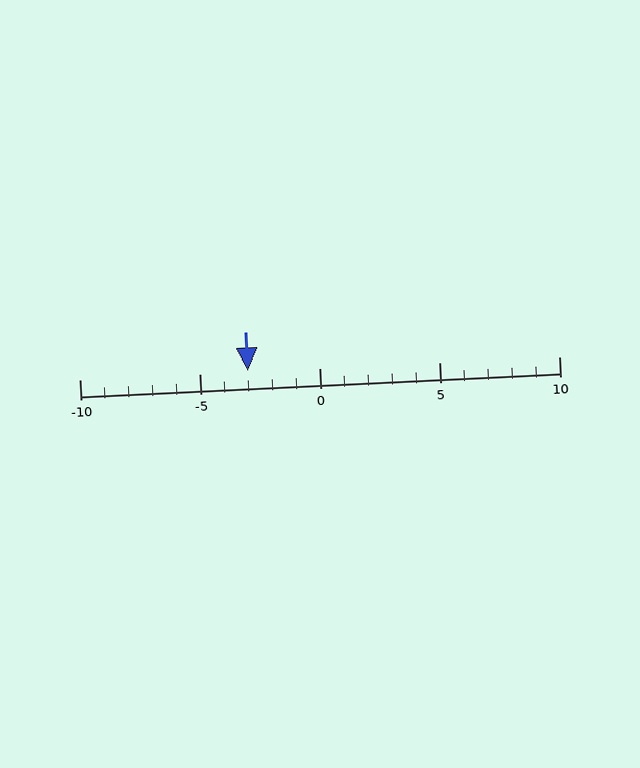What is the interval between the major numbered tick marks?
The major tick marks are spaced 5 units apart.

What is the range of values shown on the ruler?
The ruler shows values from -10 to 10.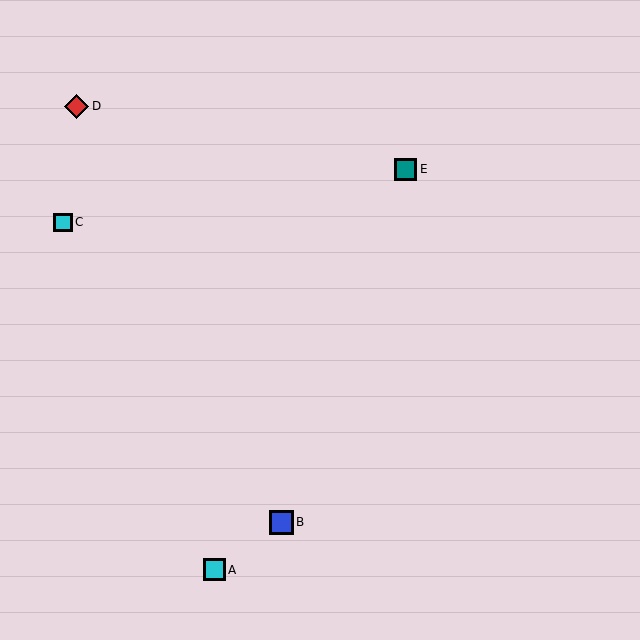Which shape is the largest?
The red diamond (labeled D) is the largest.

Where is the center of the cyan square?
The center of the cyan square is at (214, 570).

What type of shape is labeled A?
Shape A is a cyan square.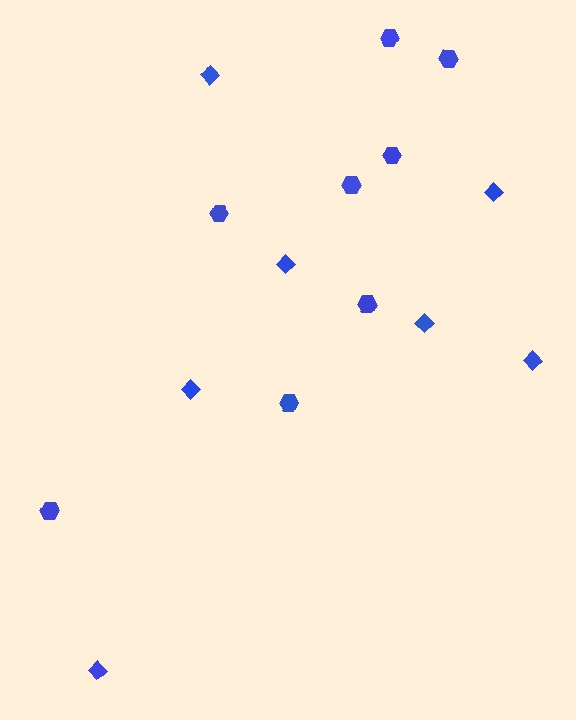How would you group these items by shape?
There are 2 groups: one group of hexagons (8) and one group of diamonds (7).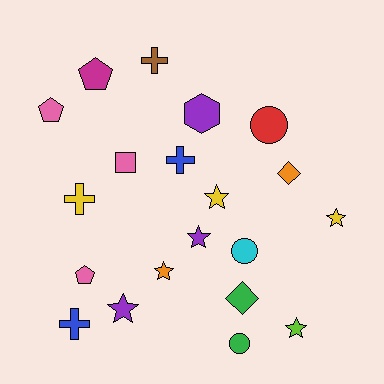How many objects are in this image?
There are 20 objects.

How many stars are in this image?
There are 6 stars.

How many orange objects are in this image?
There are 2 orange objects.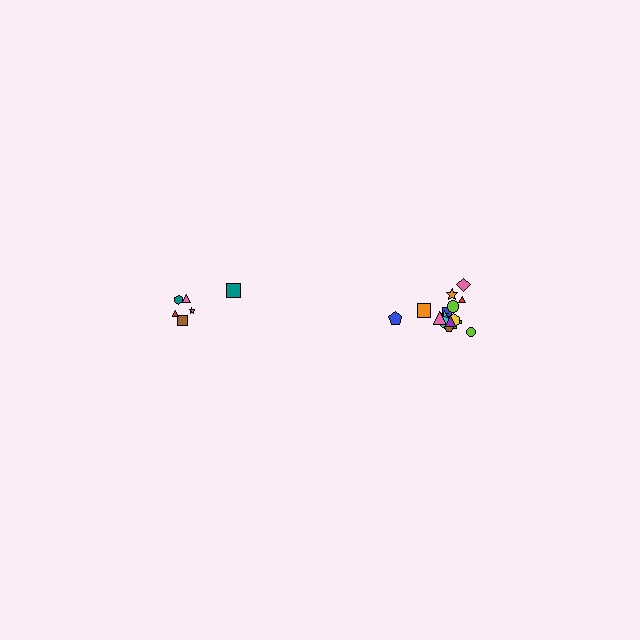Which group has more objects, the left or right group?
The right group.